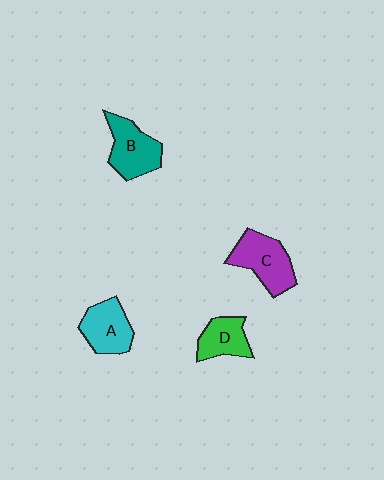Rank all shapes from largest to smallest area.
From largest to smallest: C (purple), B (teal), A (cyan), D (green).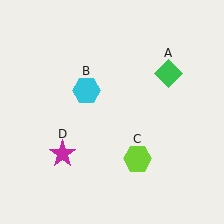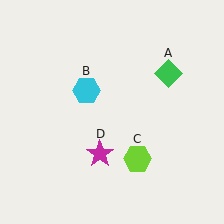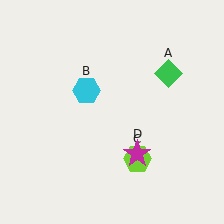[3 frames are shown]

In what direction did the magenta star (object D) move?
The magenta star (object D) moved right.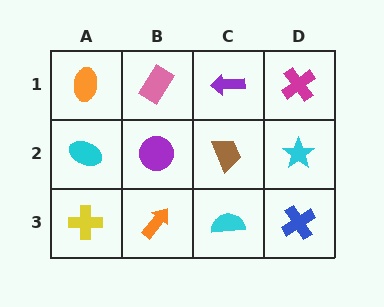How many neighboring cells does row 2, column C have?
4.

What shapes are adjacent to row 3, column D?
A cyan star (row 2, column D), a cyan semicircle (row 3, column C).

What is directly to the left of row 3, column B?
A yellow cross.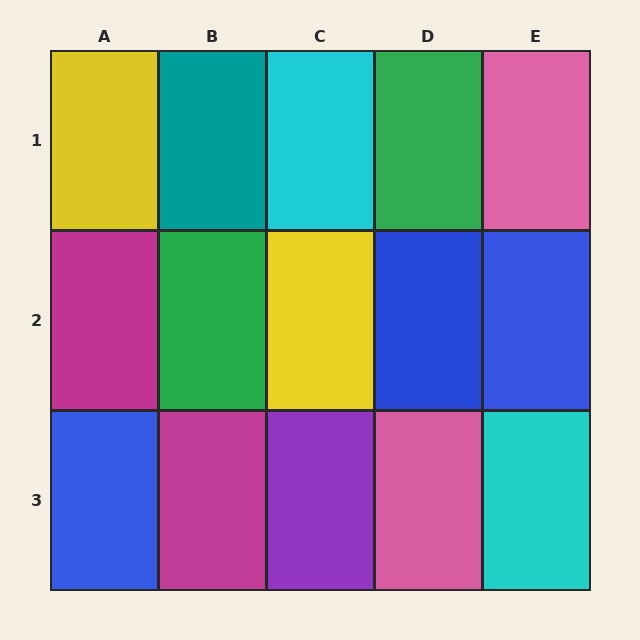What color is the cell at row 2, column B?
Green.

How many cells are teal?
1 cell is teal.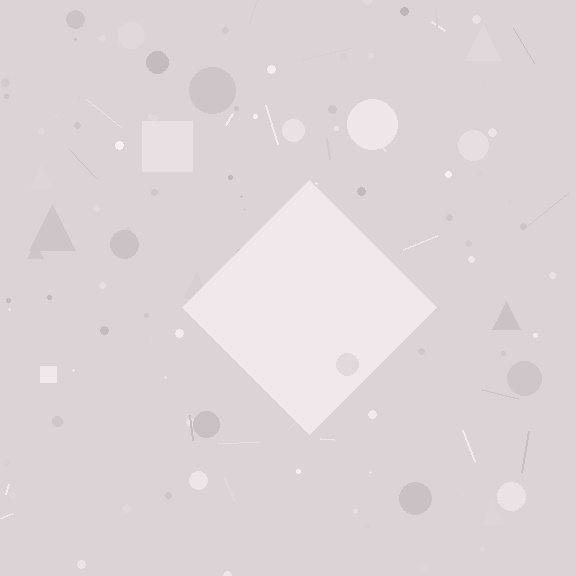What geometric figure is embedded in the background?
A diamond is embedded in the background.